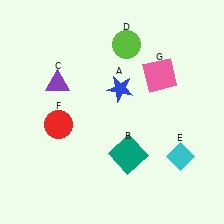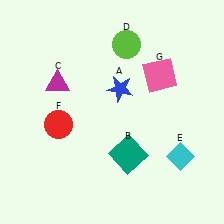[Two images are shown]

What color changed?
The triangle (C) changed from purple in Image 1 to magenta in Image 2.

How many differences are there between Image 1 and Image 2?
There is 1 difference between the two images.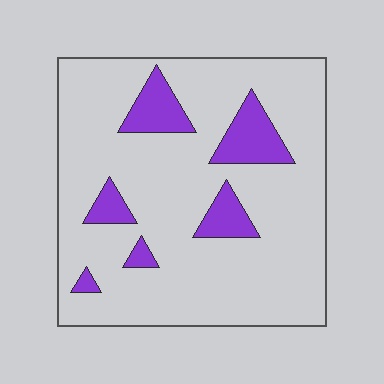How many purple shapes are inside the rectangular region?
6.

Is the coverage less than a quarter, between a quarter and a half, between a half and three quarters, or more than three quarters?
Less than a quarter.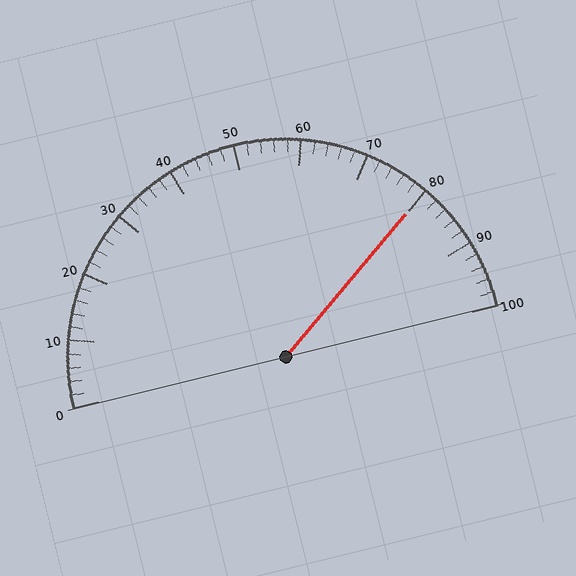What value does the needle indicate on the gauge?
The needle indicates approximately 80.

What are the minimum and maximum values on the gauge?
The gauge ranges from 0 to 100.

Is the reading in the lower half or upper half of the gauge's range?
The reading is in the upper half of the range (0 to 100).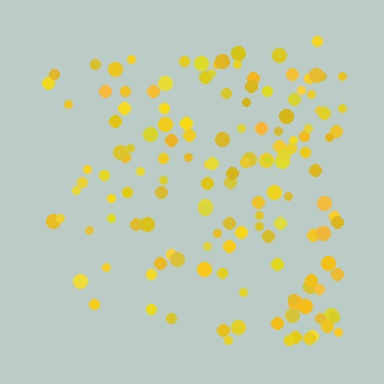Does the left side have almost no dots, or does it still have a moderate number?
Still a moderate number, just noticeably fewer than the right.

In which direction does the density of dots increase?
From left to right, with the right side densest.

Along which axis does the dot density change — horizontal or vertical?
Horizontal.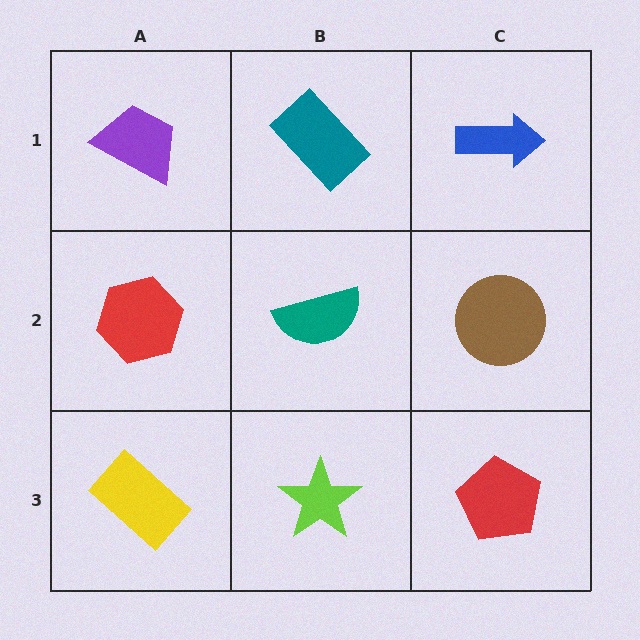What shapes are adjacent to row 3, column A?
A red hexagon (row 2, column A), a lime star (row 3, column B).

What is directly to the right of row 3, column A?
A lime star.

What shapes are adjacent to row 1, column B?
A teal semicircle (row 2, column B), a purple trapezoid (row 1, column A), a blue arrow (row 1, column C).